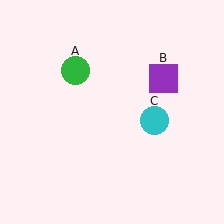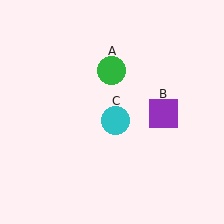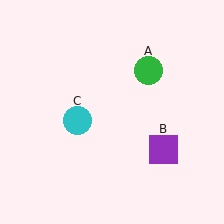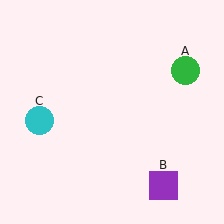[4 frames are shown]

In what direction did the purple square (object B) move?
The purple square (object B) moved down.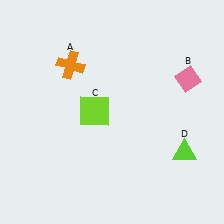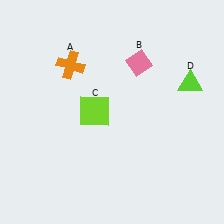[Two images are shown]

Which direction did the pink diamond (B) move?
The pink diamond (B) moved left.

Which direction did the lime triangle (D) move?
The lime triangle (D) moved up.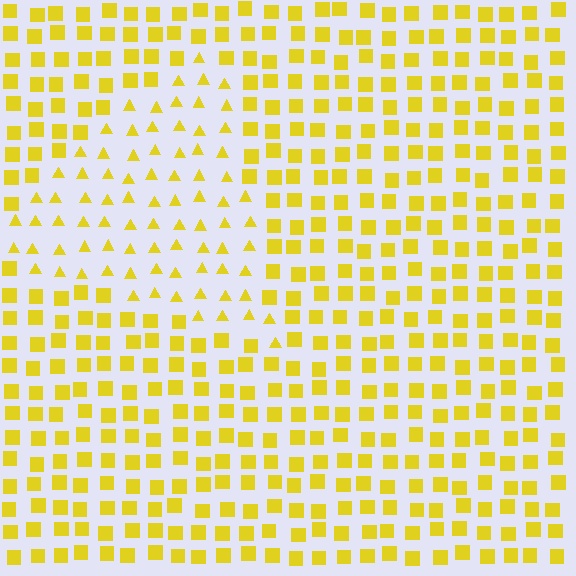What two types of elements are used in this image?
The image uses triangles inside the triangle region and squares outside it.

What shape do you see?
I see a triangle.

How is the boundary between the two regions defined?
The boundary is defined by a change in element shape: triangles inside vs. squares outside. All elements share the same color and spacing.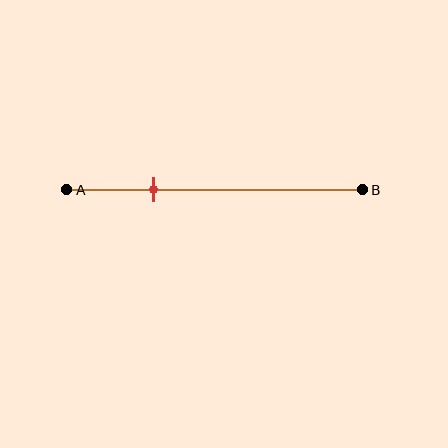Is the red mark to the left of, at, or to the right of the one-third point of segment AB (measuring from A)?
The red mark is to the left of the one-third point of segment AB.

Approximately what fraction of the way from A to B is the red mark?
The red mark is approximately 30% of the way from A to B.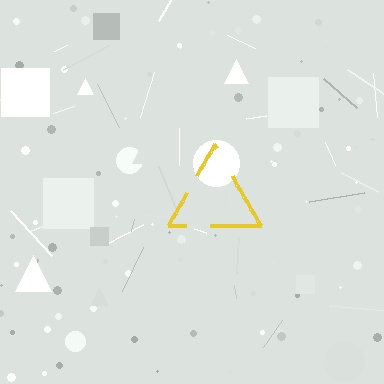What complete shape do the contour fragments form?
The contour fragments form a triangle.